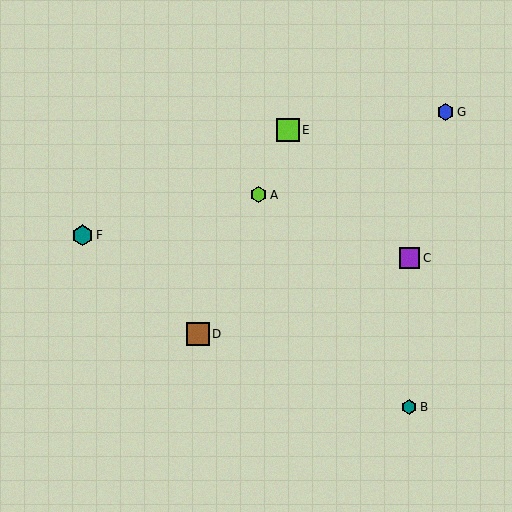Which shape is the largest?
The brown square (labeled D) is the largest.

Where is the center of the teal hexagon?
The center of the teal hexagon is at (83, 235).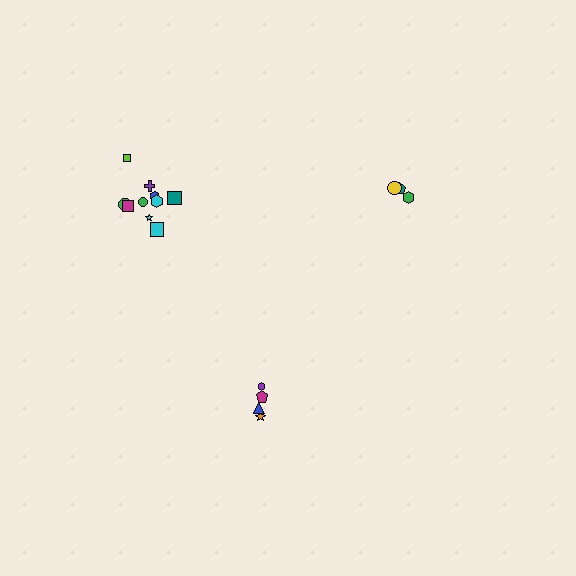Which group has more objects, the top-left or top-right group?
The top-left group.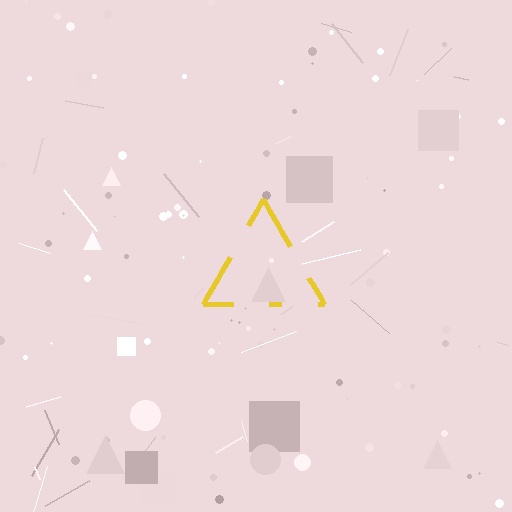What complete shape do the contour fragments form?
The contour fragments form a triangle.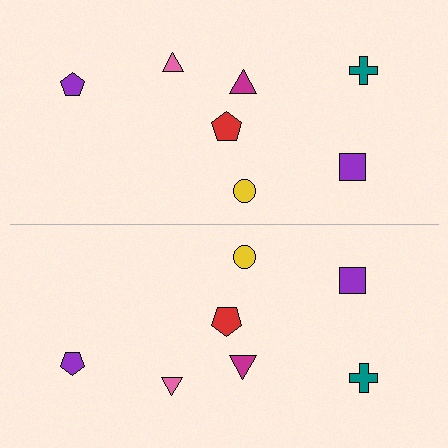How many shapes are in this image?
There are 14 shapes in this image.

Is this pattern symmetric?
Yes, this pattern has bilateral (reflection) symmetry.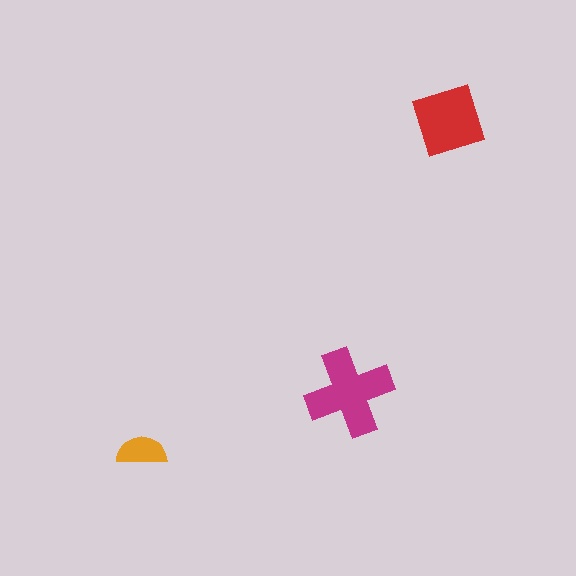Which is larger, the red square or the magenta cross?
The magenta cross.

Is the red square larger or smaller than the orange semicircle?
Larger.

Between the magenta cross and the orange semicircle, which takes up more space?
The magenta cross.